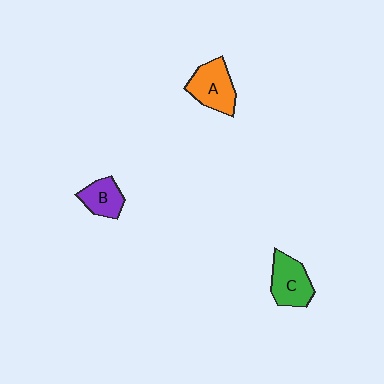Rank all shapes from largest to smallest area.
From largest to smallest: A (orange), C (green), B (purple).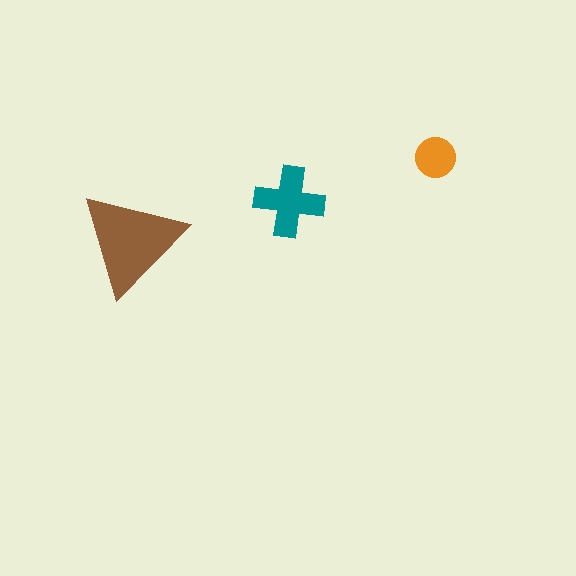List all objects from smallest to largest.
The orange circle, the teal cross, the brown triangle.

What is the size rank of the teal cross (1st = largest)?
2nd.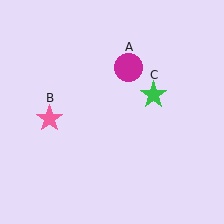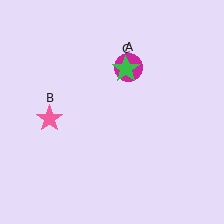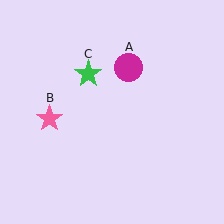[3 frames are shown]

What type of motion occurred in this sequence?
The green star (object C) rotated counterclockwise around the center of the scene.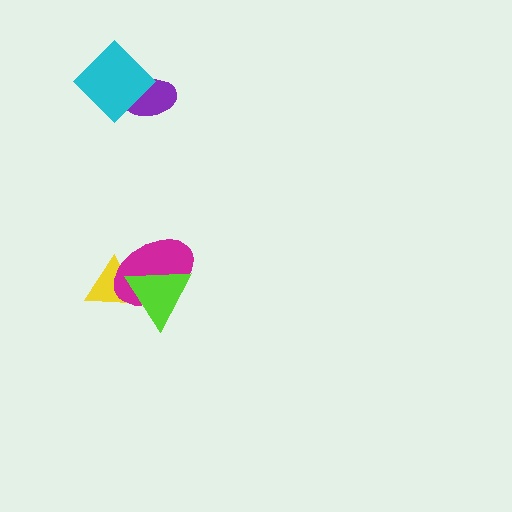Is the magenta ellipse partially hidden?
Yes, it is partially covered by another shape.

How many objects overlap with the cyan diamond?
1 object overlaps with the cyan diamond.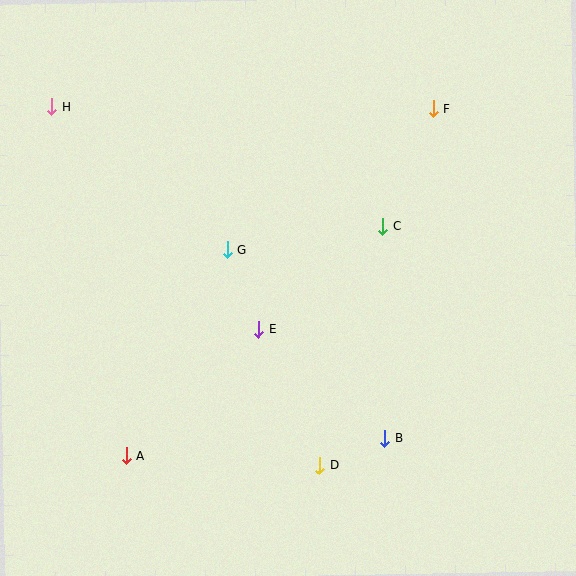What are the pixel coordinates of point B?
Point B is at (384, 439).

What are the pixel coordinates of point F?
Point F is at (433, 109).